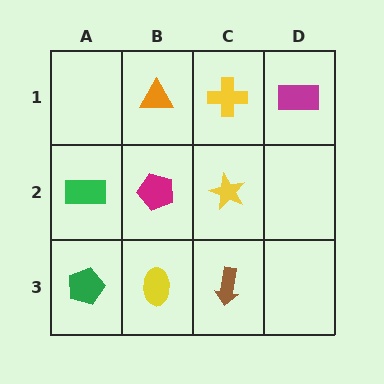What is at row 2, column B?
A magenta pentagon.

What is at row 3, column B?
A yellow ellipse.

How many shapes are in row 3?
3 shapes.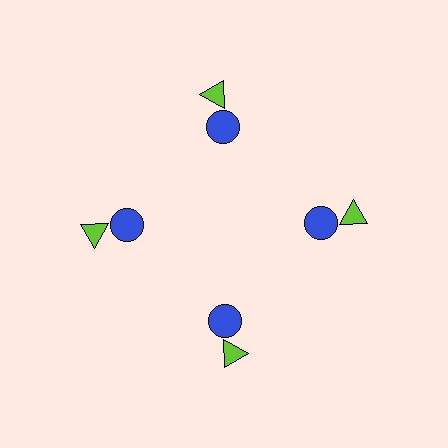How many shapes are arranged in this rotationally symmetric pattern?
There are 8 shapes, arranged in 4 groups of 2.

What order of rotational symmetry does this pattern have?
This pattern has 4-fold rotational symmetry.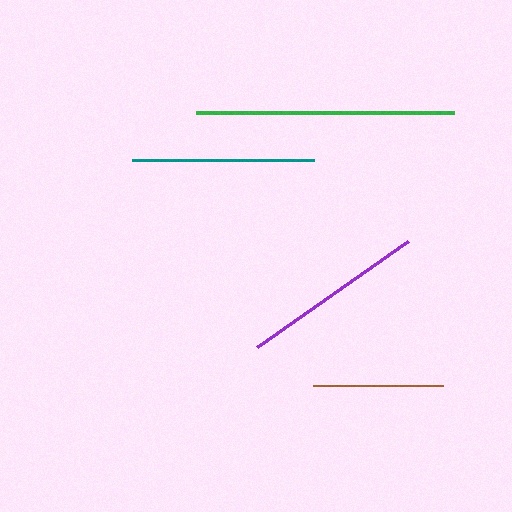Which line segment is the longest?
The green line is the longest at approximately 258 pixels.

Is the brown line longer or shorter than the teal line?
The teal line is longer than the brown line.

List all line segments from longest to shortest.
From longest to shortest: green, purple, teal, brown.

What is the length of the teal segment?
The teal segment is approximately 182 pixels long.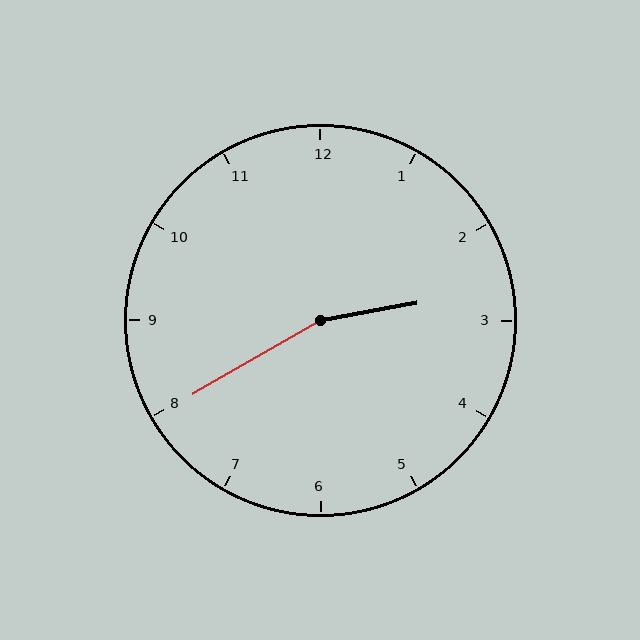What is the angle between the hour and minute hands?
Approximately 160 degrees.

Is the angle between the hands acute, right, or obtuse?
It is obtuse.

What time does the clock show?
2:40.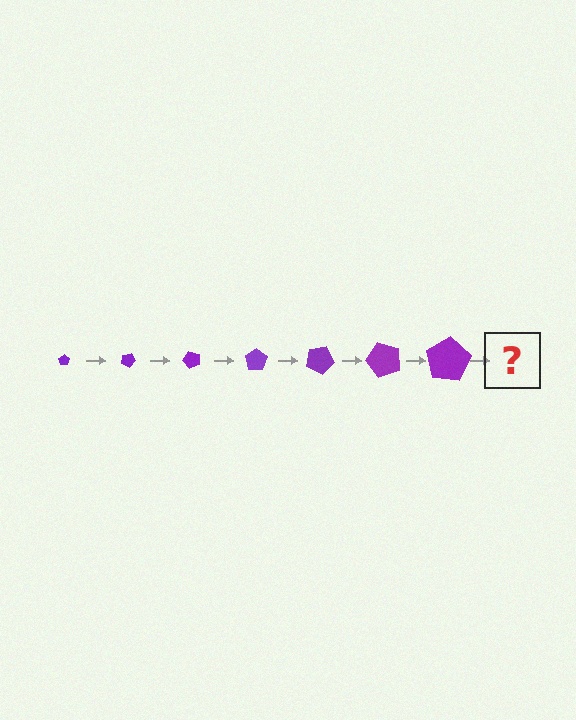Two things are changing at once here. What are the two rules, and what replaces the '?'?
The two rules are that the pentagon grows larger each step and it rotates 25 degrees each step. The '?' should be a pentagon, larger than the previous one and rotated 175 degrees from the start.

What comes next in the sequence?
The next element should be a pentagon, larger than the previous one and rotated 175 degrees from the start.